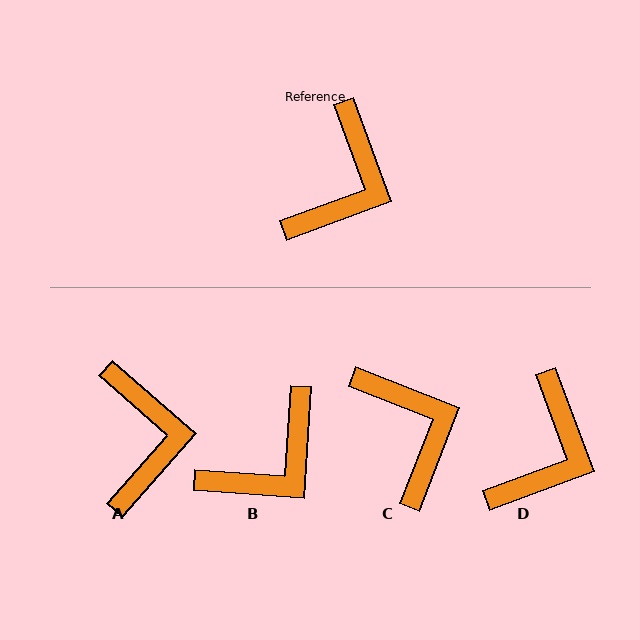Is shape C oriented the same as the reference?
No, it is off by about 48 degrees.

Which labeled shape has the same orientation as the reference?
D.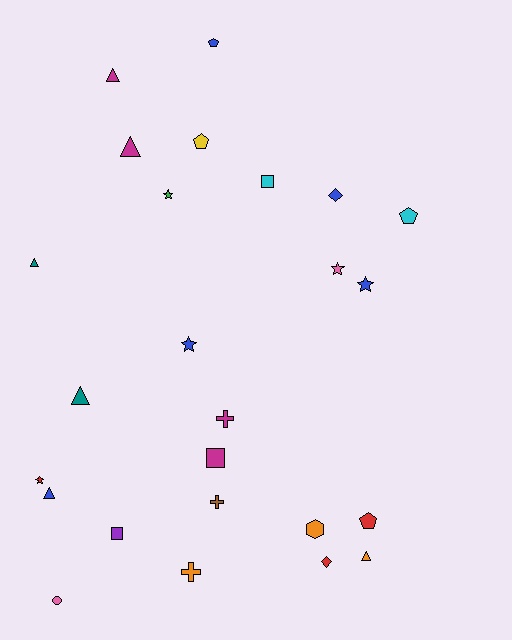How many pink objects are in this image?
There are 2 pink objects.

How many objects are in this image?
There are 25 objects.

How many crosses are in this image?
There are 3 crosses.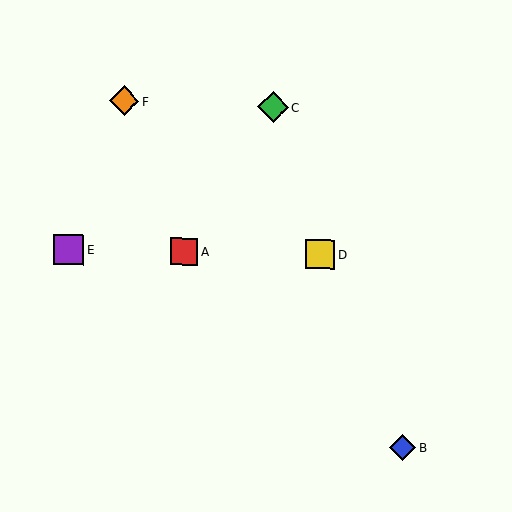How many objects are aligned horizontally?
3 objects (A, D, E) are aligned horizontally.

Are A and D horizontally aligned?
Yes, both are at y≈252.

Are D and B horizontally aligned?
No, D is at y≈255 and B is at y≈448.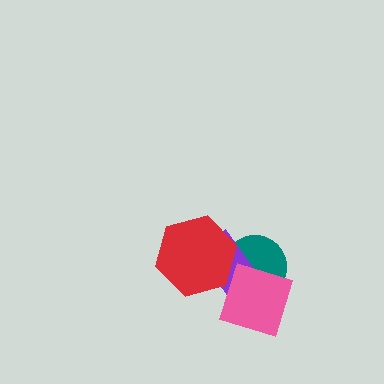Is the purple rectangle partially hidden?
Yes, it is partially covered by another shape.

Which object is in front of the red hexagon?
The pink diamond is in front of the red hexagon.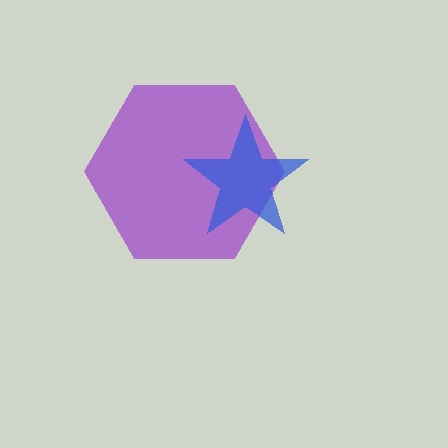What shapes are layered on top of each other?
The layered shapes are: a purple hexagon, a blue star.